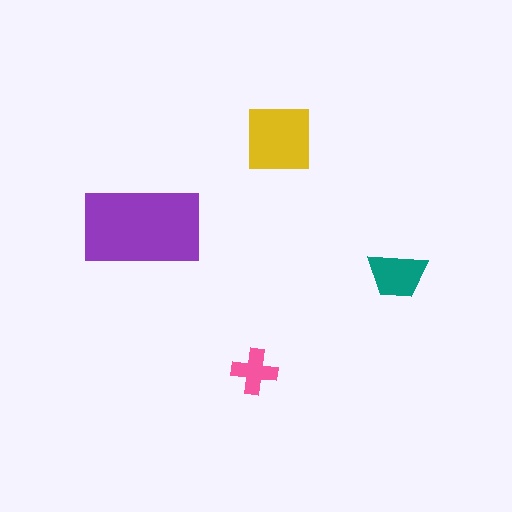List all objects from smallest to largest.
The pink cross, the teal trapezoid, the yellow square, the purple rectangle.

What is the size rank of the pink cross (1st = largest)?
4th.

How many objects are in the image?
There are 4 objects in the image.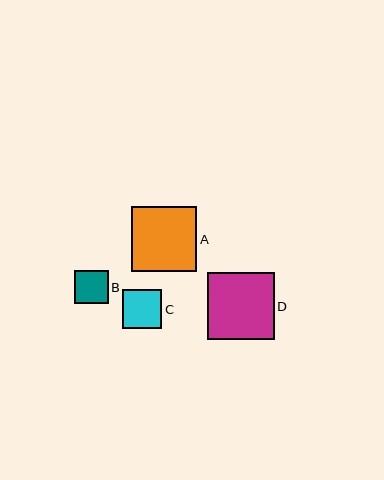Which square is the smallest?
Square B is the smallest with a size of approximately 34 pixels.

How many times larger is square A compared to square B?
Square A is approximately 1.9 times the size of square B.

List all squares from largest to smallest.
From largest to smallest: D, A, C, B.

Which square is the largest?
Square D is the largest with a size of approximately 67 pixels.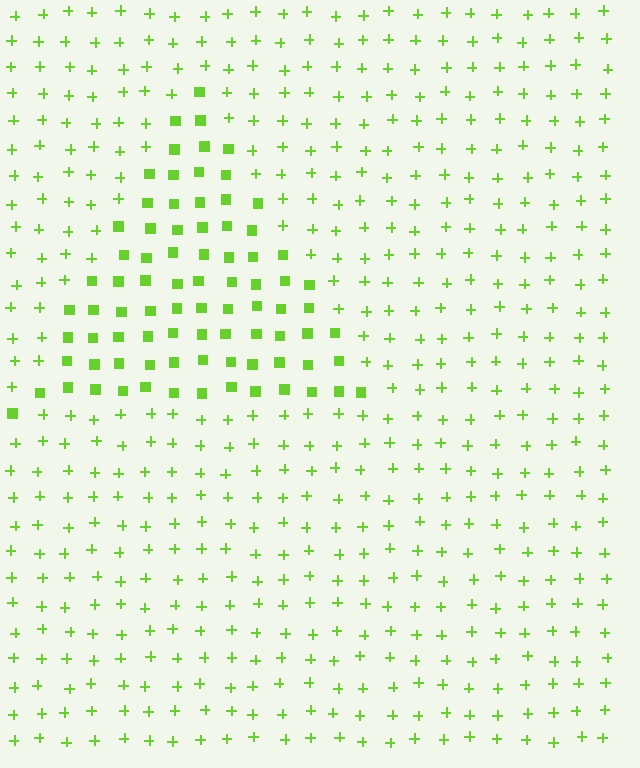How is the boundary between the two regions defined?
The boundary is defined by a change in element shape: squares inside vs. plus signs outside. All elements share the same color and spacing.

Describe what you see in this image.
The image is filled with small lime elements arranged in a uniform grid. A triangle-shaped region contains squares, while the surrounding area contains plus signs. The boundary is defined purely by the change in element shape.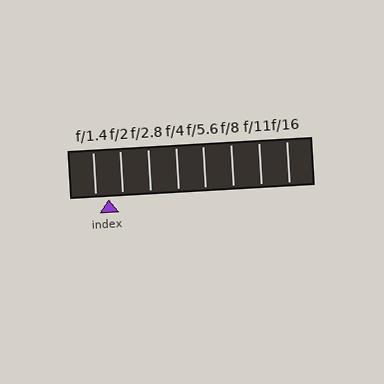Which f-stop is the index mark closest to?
The index mark is closest to f/1.4.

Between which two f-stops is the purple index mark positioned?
The index mark is between f/1.4 and f/2.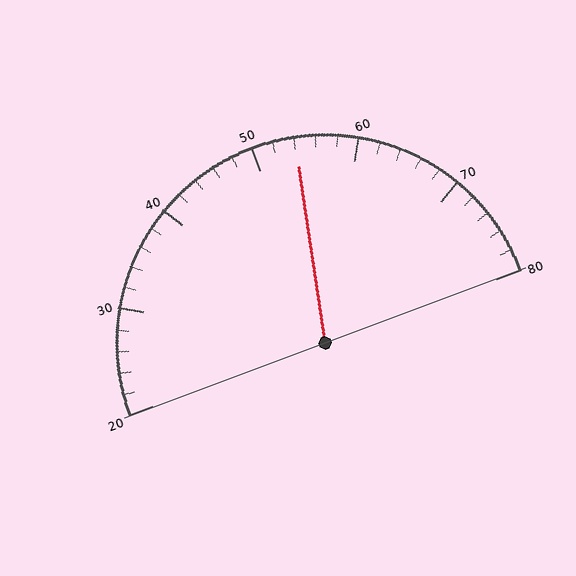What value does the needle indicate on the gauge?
The needle indicates approximately 54.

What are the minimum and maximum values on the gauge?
The gauge ranges from 20 to 80.